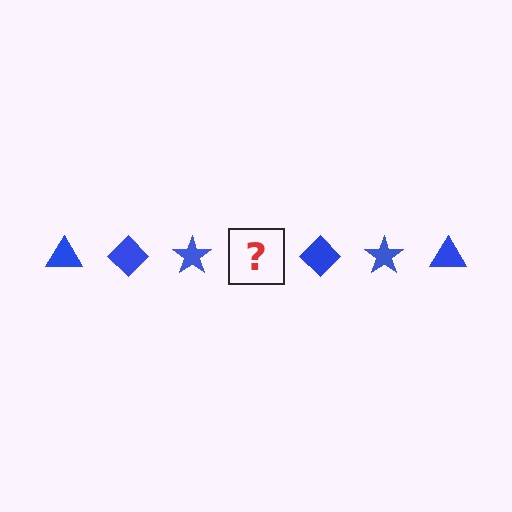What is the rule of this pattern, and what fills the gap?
The rule is that the pattern cycles through triangle, diamond, star shapes in blue. The gap should be filled with a blue triangle.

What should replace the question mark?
The question mark should be replaced with a blue triangle.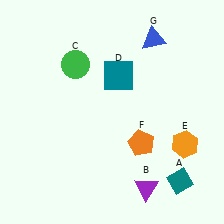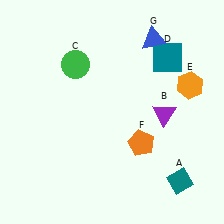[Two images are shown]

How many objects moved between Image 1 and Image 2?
3 objects moved between the two images.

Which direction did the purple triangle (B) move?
The purple triangle (B) moved up.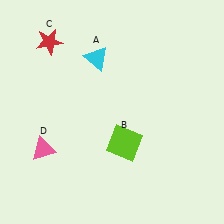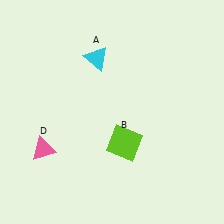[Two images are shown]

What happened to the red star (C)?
The red star (C) was removed in Image 2. It was in the top-left area of Image 1.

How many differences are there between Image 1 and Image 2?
There is 1 difference between the two images.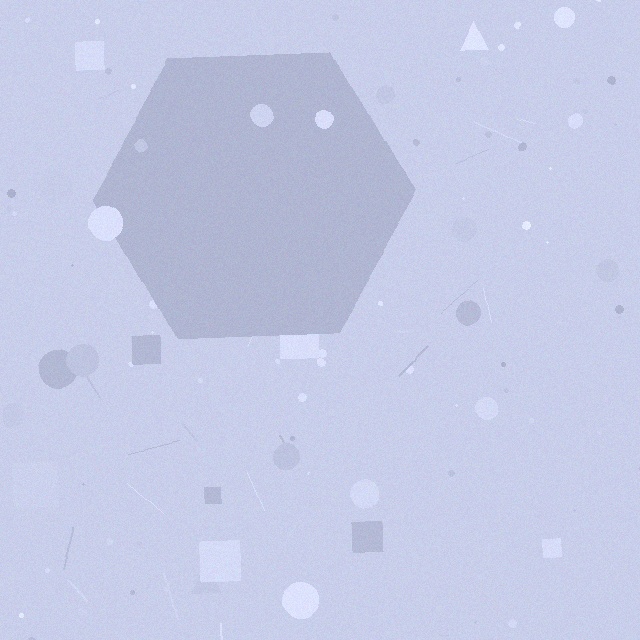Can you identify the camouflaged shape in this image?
The camouflaged shape is a hexagon.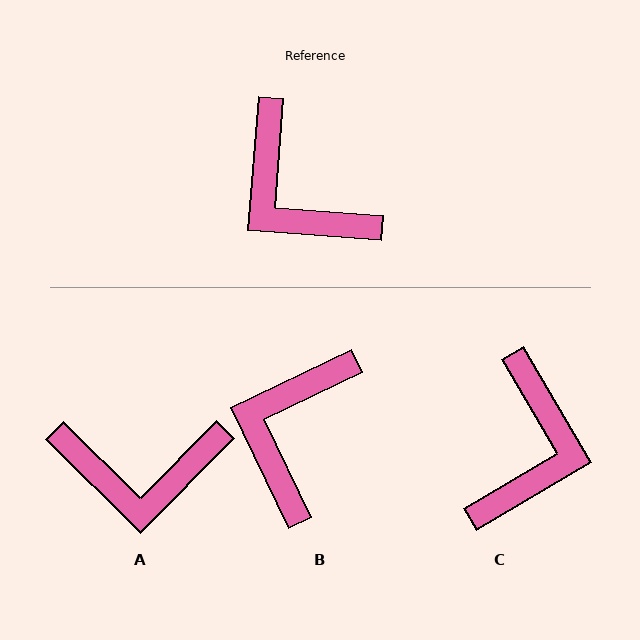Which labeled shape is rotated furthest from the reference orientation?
C, about 125 degrees away.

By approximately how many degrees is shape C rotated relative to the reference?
Approximately 125 degrees counter-clockwise.